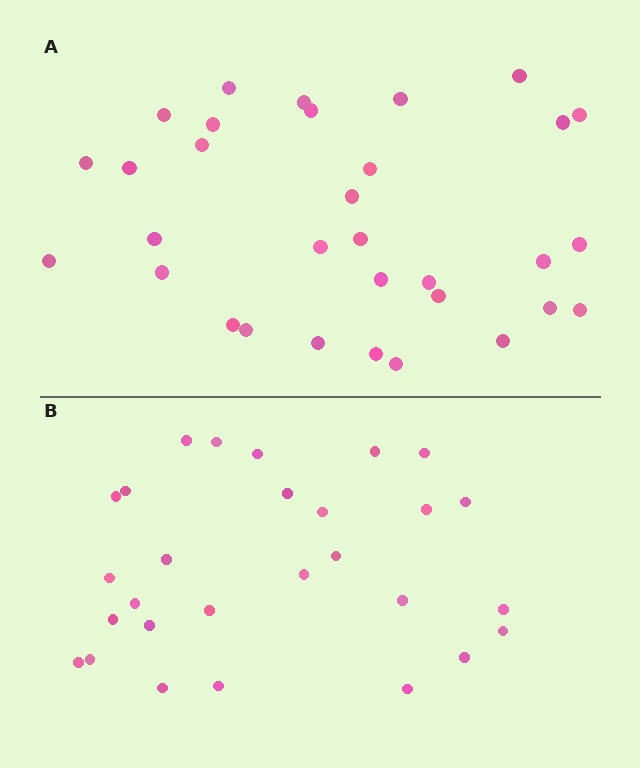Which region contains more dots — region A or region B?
Region A (the top region) has more dots.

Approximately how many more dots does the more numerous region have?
Region A has about 4 more dots than region B.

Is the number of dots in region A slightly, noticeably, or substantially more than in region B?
Region A has only slightly more — the two regions are fairly close. The ratio is roughly 1.1 to 1.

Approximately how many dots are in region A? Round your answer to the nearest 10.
About 30 dots. (The exact count is 32, which rounds to 30.)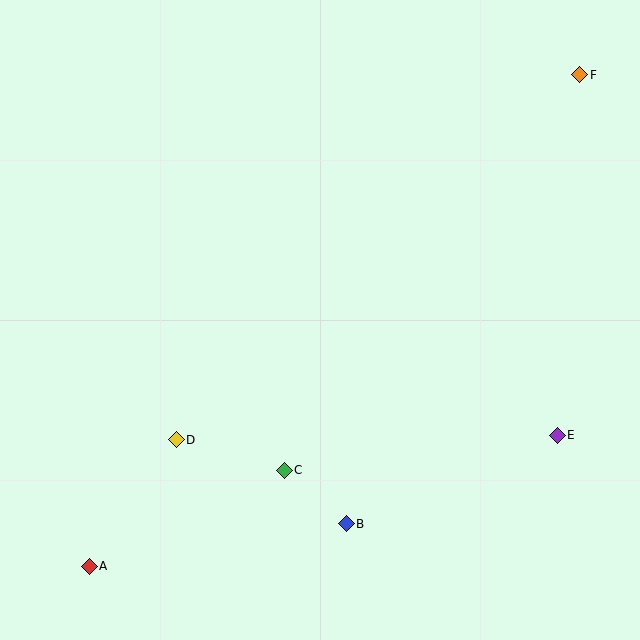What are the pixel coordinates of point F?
Point F is at (580, 75).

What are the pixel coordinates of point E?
Point E is at (557, 435).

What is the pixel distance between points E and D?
The distance between E and D is 381 pixels.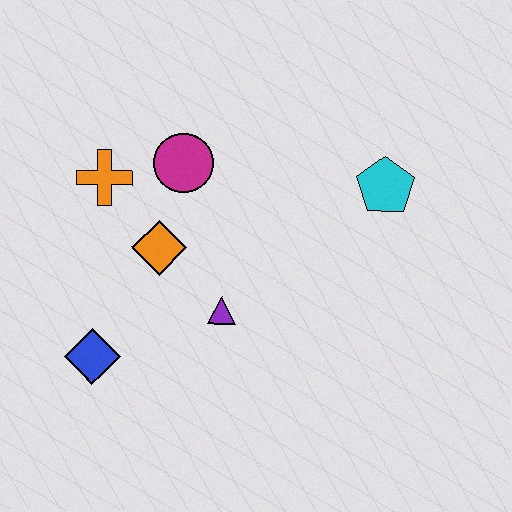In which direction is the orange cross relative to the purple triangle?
The orange cross is above the purple triangle.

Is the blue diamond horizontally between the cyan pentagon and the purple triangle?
No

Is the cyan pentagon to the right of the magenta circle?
Yes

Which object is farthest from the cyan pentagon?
The blue diamond is farthest from the cyan pentagon.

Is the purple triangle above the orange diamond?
No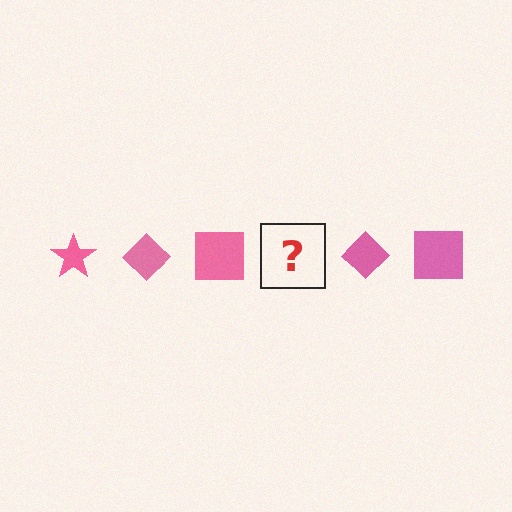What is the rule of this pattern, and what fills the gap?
The rule is that the pattern cycles through star, diamond, square shapes in pink. The gap should be filled with a pink star.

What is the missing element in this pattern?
The missing element is a pink star.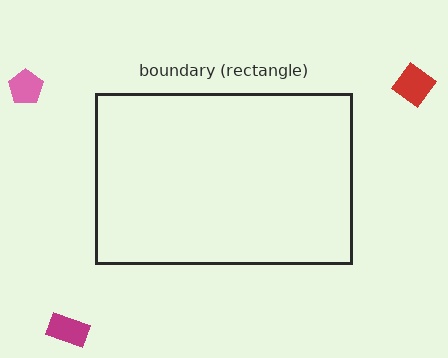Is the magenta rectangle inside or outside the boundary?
Outside.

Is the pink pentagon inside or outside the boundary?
Outside.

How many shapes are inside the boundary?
0 inside, 3 outside.